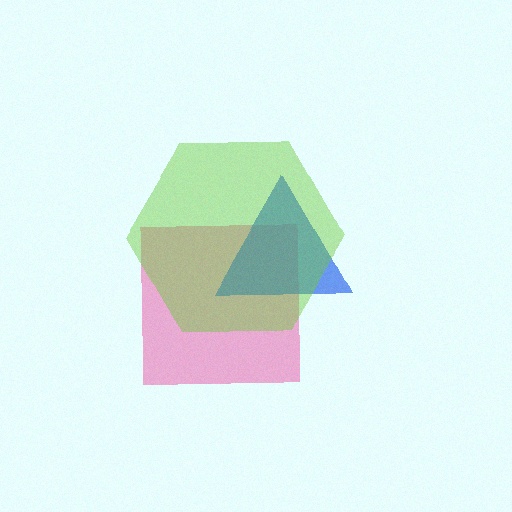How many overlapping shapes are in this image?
There are 3 overlapping shapes in the image.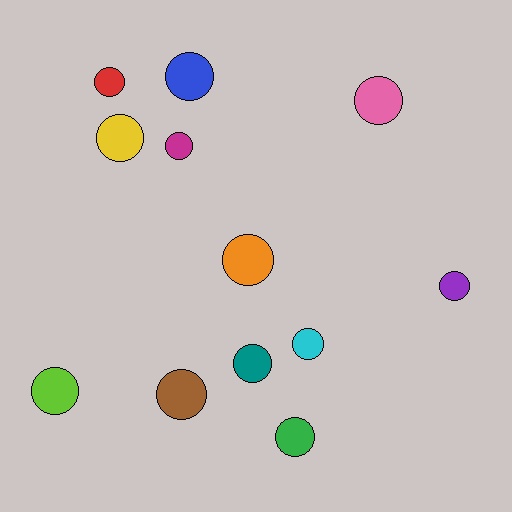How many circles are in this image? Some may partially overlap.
There are 12 circles.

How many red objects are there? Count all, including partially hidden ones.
There is 1 red object.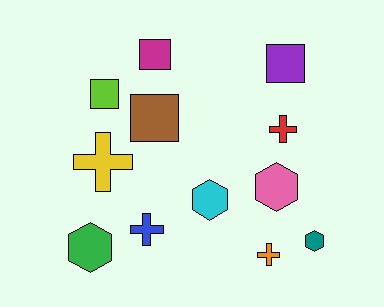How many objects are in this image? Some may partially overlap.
There are 12 objects.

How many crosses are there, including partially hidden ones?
There are 4 crosses.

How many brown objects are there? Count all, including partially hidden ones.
There is 1 brown object.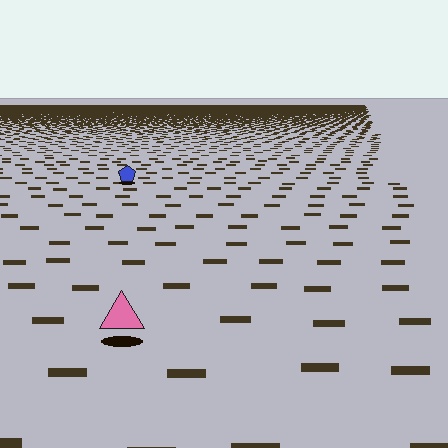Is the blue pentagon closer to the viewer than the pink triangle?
No. The pink triangle is closer — you can tell from the texture gradient: the ground texture is coarser near it.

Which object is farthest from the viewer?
The blue pentagon is farthest from the viewer. It appears smaller and the ground texture around it is denser.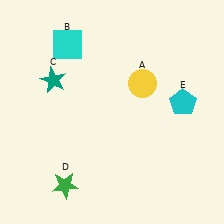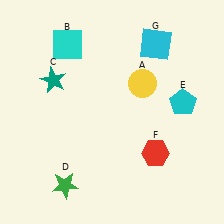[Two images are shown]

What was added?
A red hexagon (F), a cyan square (G) were added in Image 2.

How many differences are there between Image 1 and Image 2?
There are 2 differences between the two images.